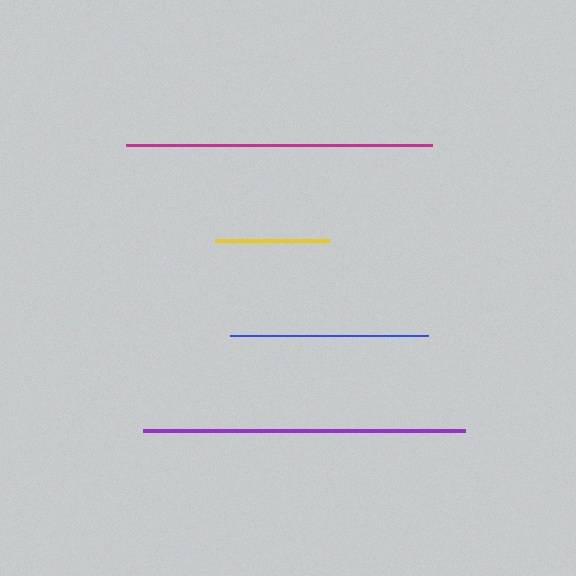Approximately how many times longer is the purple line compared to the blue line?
The purple line is approximately 1.6 times the length of the blue line.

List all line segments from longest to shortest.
From longest to shortest: purple, magenta, blue, yellow.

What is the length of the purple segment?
The purple segment is approximately 322 pixels long.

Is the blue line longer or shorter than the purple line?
The purple line is longer than the blue line.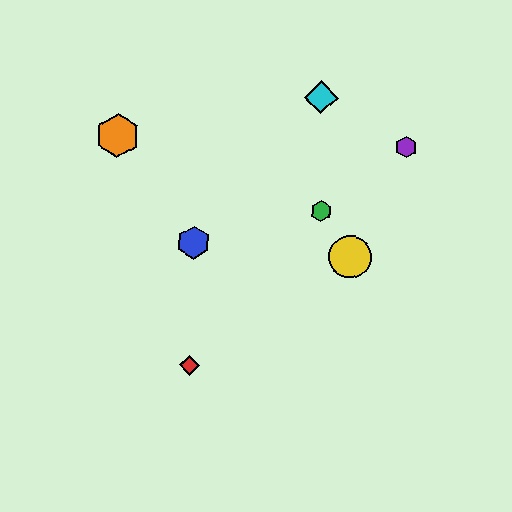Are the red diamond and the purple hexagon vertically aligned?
No, the red diamond is at x≈189 and the purple hexagon is at x≈406.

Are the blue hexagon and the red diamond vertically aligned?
Yes, both are at x≈194.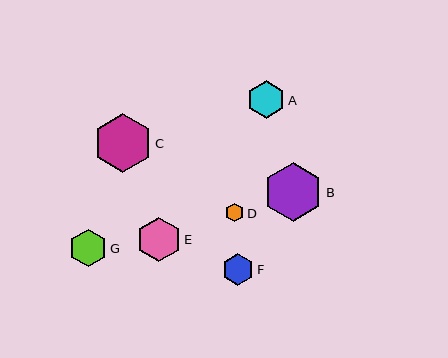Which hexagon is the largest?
Hexagon C is the largest with a size of approximately 59 pixels.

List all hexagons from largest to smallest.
From largest to smallest: C, B, E, G, A, F, D.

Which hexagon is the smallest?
Hexagon D is the smallest with a size of approximately 18 pixels.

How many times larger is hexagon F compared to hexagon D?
Hexagon F is approximately 1.7 times the size of hexagon D.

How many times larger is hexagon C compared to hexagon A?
Hexagon C is approximately 1.6 times the size of hexagon A.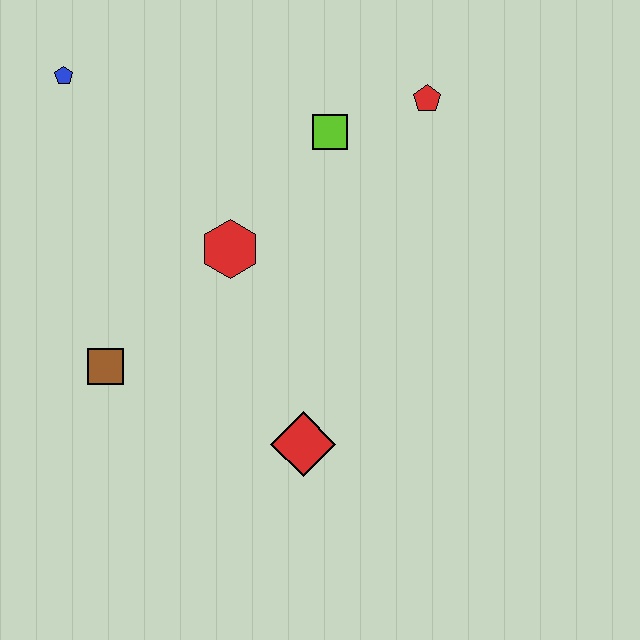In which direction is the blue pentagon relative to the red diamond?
The blue pentagon is above the red diamond.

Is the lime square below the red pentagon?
Yes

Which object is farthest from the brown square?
The red pentagon is farthest from the brown square.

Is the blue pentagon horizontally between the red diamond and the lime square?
No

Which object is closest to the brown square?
The red hexagon is closest to the brown square.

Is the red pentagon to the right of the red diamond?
Yes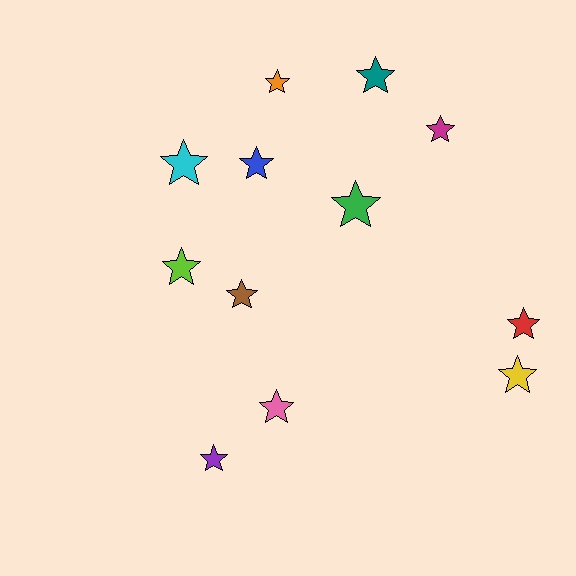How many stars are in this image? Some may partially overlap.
There are 12 stars.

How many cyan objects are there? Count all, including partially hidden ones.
There is 1 cyan object.